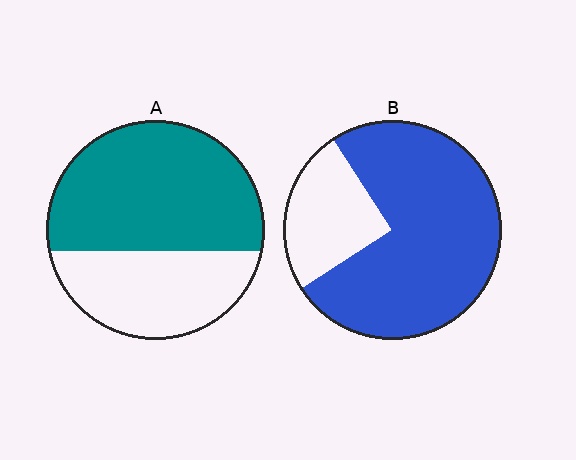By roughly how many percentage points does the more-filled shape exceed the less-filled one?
By roughly 15 percentage points (B over A).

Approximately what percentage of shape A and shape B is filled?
A is approximately 60% and B is approximately 75%.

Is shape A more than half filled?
Yes.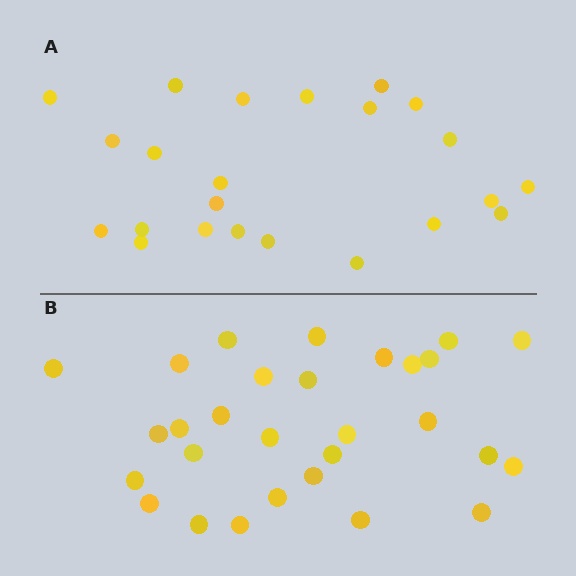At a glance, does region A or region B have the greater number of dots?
Region B (the bottom region) has more dots.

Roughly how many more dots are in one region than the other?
Region B has about 6 more dots than region A.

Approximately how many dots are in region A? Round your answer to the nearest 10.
About 20 dots. (The exact count is 23, which rounds to 20.)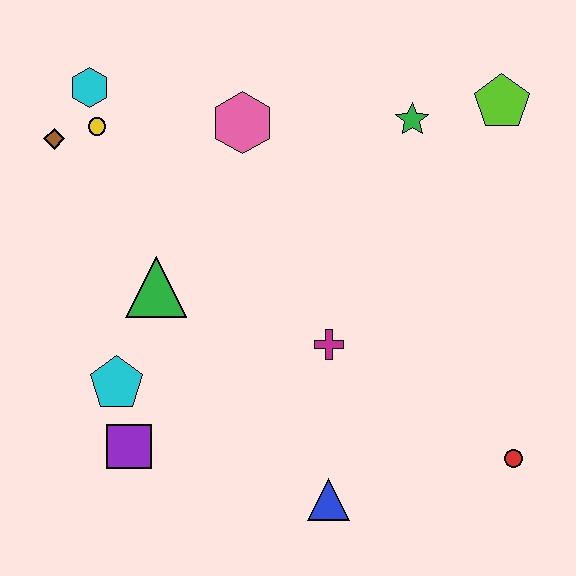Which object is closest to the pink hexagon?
The yellow circle is closest to the pink hexagon.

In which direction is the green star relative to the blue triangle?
The green star is above the blue triangle.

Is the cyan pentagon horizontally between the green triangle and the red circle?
No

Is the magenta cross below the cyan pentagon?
No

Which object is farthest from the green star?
The purple square is farthest from the green star.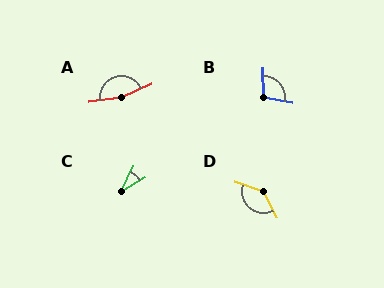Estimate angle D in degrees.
Approximately 135 degrees.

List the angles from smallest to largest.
C (34°), B (101°), D (135°), A (164°).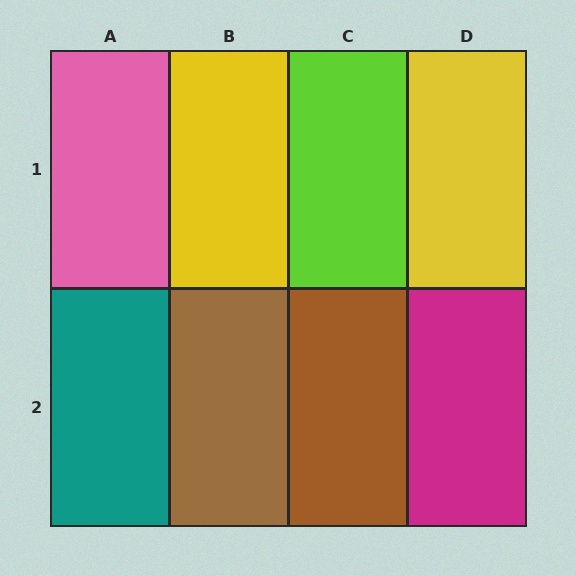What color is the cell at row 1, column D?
Yellow.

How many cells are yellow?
2 cells are yellow.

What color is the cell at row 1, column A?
Pink.